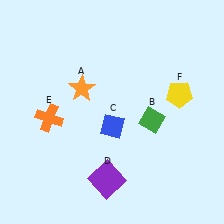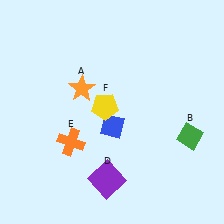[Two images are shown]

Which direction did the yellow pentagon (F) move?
The yellow pentagon (F) moved left.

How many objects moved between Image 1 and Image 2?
3 objects moved between the two images.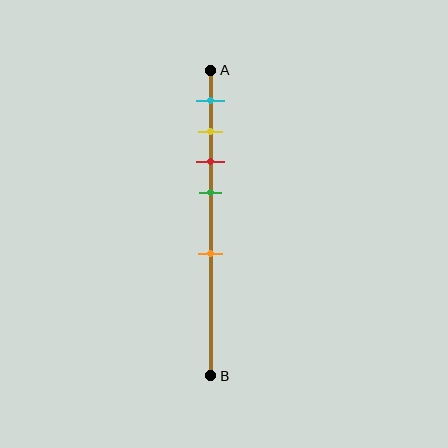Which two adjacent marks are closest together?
The yellow and red marks are the closest adjacent pair.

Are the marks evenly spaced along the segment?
No, the marks are not evenly spaced.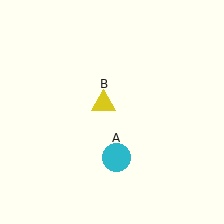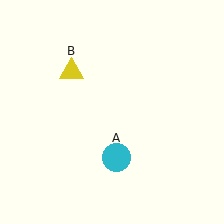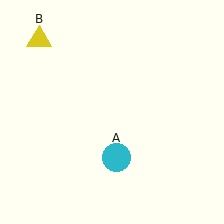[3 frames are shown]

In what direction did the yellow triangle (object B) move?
The yellow triangle (object B) moved up and to the left.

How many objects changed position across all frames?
1 object changed position: yellow triangle (object B).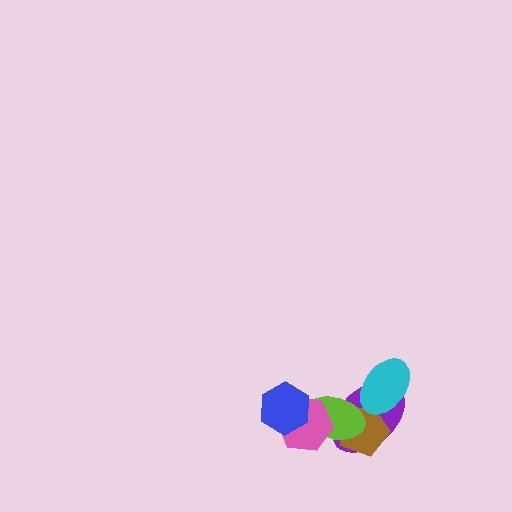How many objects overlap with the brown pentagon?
3 objects overlap with the brown pentagon.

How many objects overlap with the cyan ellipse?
2 objects overlap with the cyan ellipse.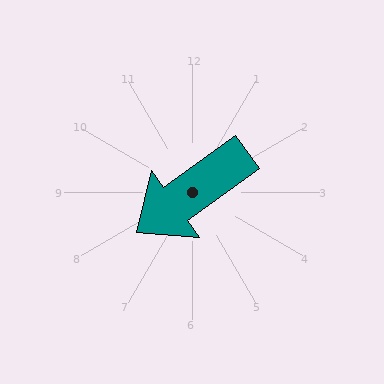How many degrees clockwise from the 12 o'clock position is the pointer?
Approximately 234 degrees.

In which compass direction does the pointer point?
Southwest.